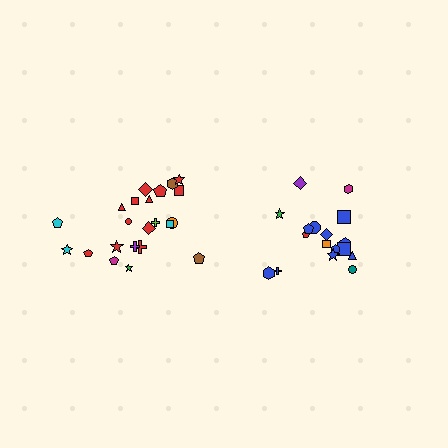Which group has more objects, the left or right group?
The left group.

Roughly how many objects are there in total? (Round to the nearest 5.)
Roughly 40 objects in total.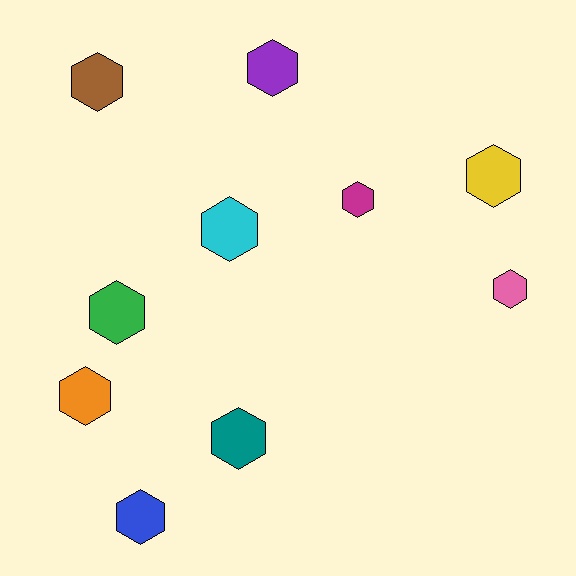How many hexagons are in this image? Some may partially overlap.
There are 10 hexagons.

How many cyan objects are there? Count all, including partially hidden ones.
There is 1 cyan object.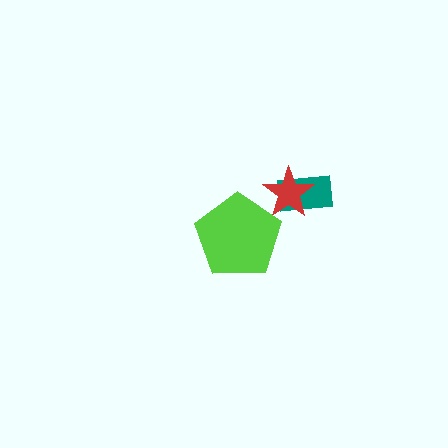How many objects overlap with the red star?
1 object overlaps with the red star.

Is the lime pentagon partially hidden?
No, no other shape covers it.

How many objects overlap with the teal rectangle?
1 object overlaps with the teal rectangle.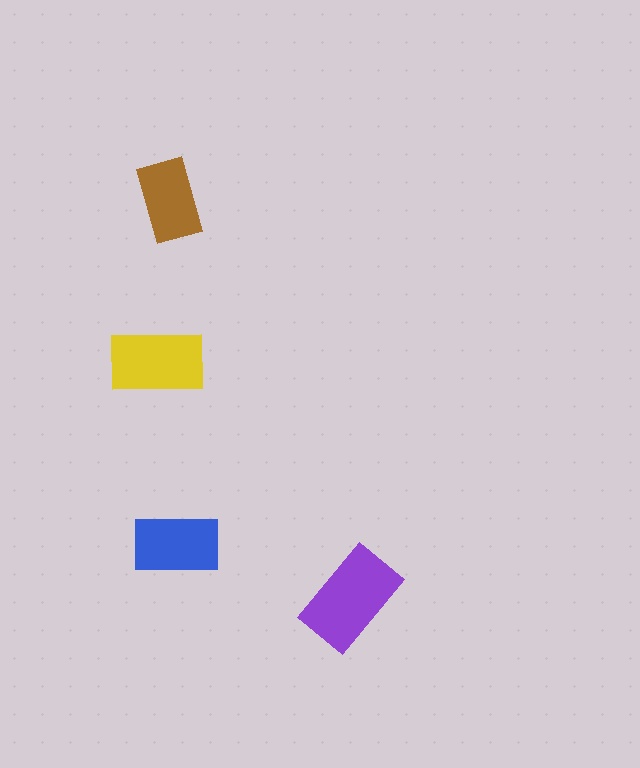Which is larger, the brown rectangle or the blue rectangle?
The blue one.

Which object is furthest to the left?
The yellow rectangle is leftmost.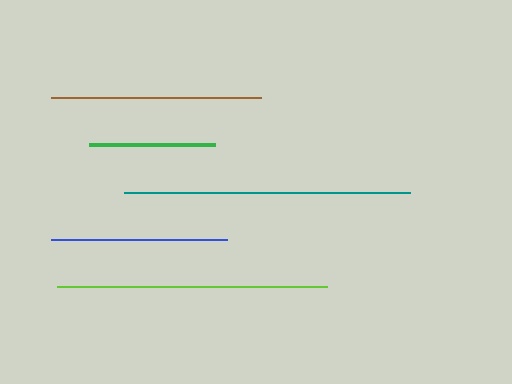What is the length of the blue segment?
The blue segment is approximately 177 pixels long.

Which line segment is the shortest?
The green line is the shortest at approximately 127 pixels.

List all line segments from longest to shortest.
From longest to shortest: teal, lime, brown, blue, green.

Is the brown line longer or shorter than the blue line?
The brown line is longer than the blue line.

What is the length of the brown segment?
The brown segment is approximately 210 pixels long.